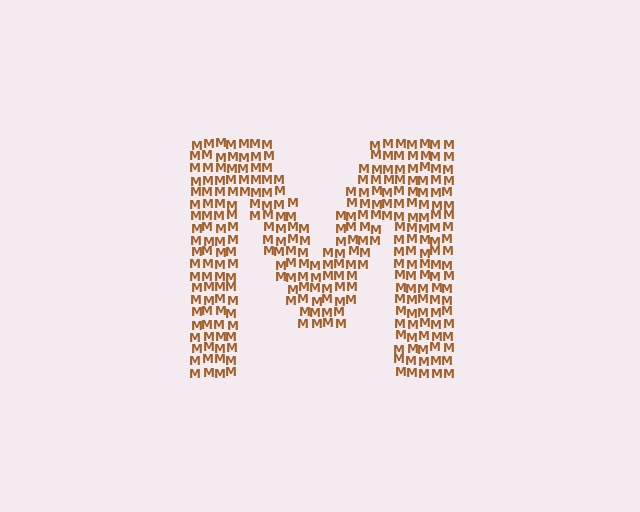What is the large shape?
The large shape is the letter M.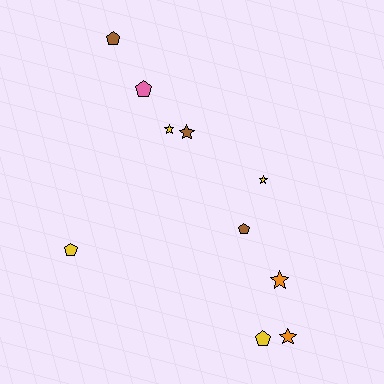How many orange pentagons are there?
There are no orange pentagons.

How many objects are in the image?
There are 10 objects.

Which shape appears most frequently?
Star, with 5 objects.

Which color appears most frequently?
Yellow, with 4 objects.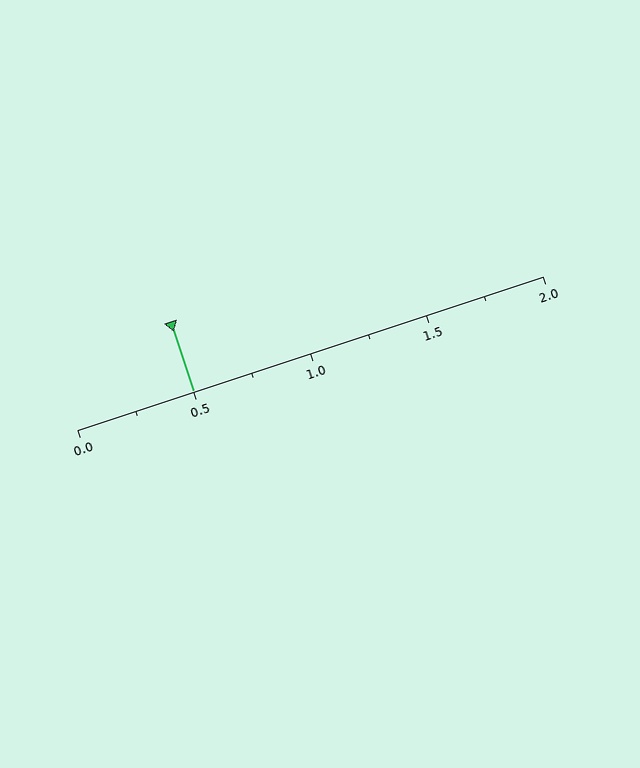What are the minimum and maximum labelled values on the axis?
The axis runs from 0.0 to 2.0.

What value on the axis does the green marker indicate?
The marker indicates approximately 0.5.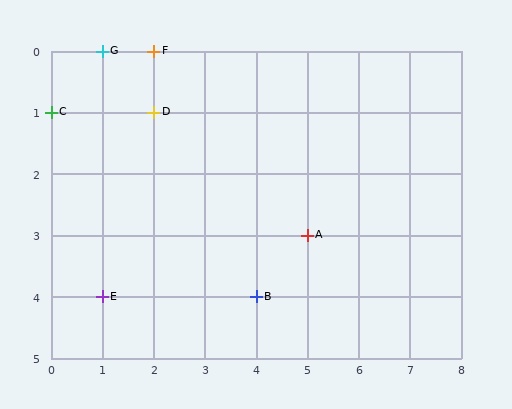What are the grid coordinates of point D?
Point D is at grid coordinates (2, 1).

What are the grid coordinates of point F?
Point F is at grid coordinates (2, 0).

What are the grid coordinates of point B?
Point B is at grid coordinates (4, 4).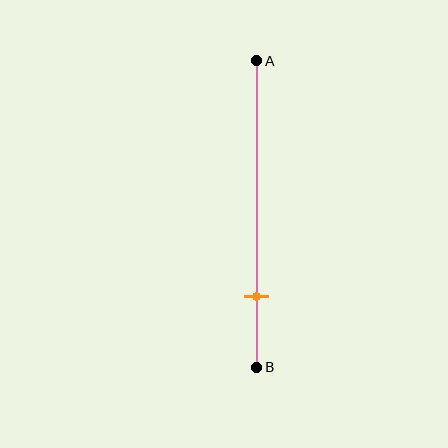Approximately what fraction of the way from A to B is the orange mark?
The orange mark is approximately 75% of the way from A to B.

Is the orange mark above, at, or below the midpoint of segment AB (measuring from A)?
The orange mark is below the midpoint of segment AB.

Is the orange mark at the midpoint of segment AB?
No, the mark is at about 75% from A, not at the 50% midpoint.